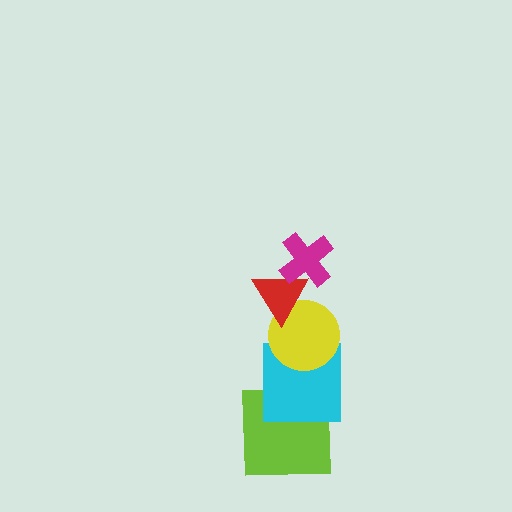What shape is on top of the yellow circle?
The red triangle is on top of the yellow circle.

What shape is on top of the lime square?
The cyan square is on top of the lime square.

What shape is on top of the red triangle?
The magenta cross is on top of the red triangle.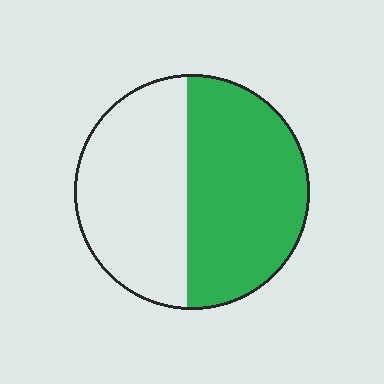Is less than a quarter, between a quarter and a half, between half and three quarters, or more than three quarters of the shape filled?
Between half and three quarters.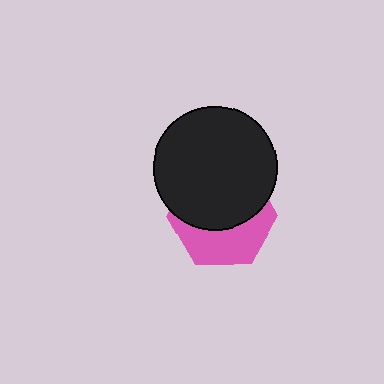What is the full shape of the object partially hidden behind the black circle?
The partially hidden object is a pink hexagon.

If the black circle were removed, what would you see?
You would see the complete pink hexagon.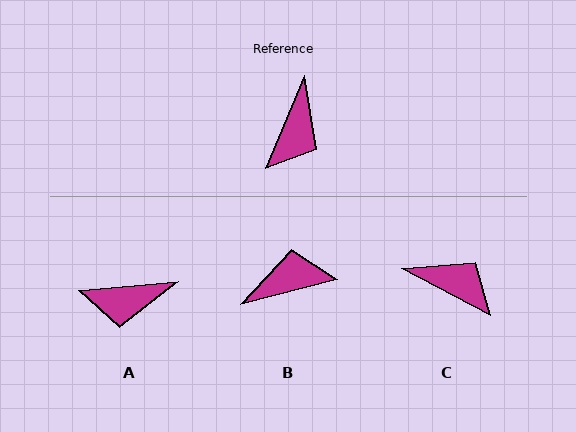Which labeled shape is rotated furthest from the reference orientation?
B, about 128 degrees away.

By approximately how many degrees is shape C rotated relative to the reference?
Approximately 85 degrees counter-clockwise.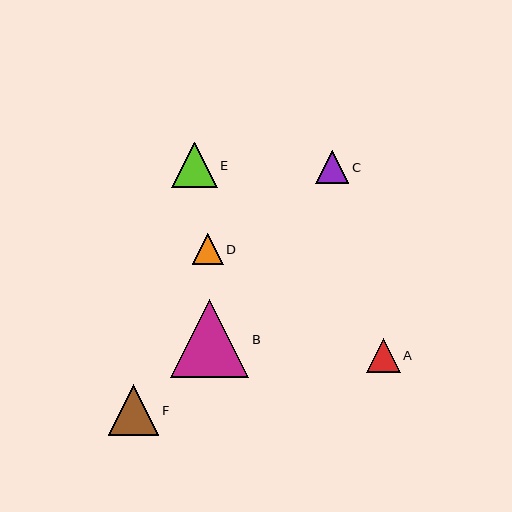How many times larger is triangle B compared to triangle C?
Triangle B is approximately 2.4 times the size of triangle C.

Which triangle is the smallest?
Triangle D is the smallest with a size of approximately 31 pixels.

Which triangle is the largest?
Triangle B is the largest with a size of approximately 79 pixels.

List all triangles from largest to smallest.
From largest to smallest: B, F, E, A, C, D.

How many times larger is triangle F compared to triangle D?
Triangle F is approximately 1.6 times the size of triangle D.